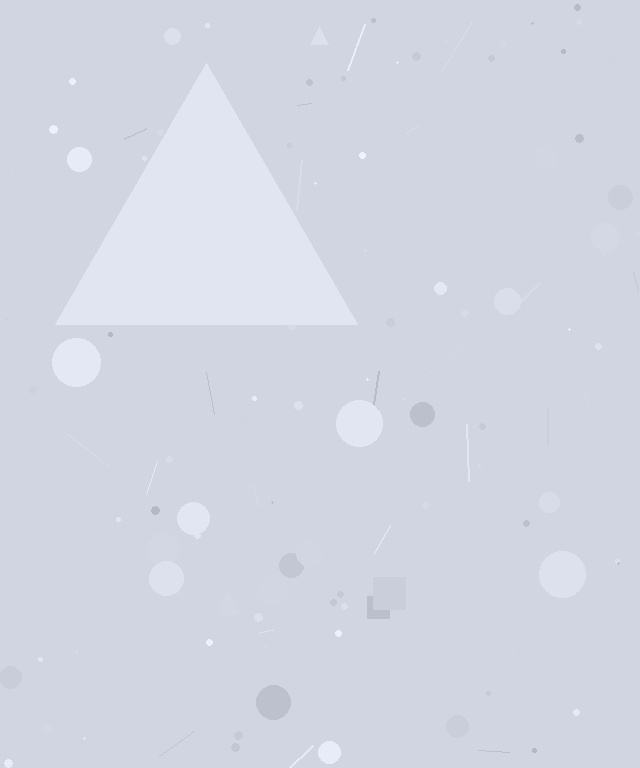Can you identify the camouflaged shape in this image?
The camouflaged shape is a triangle.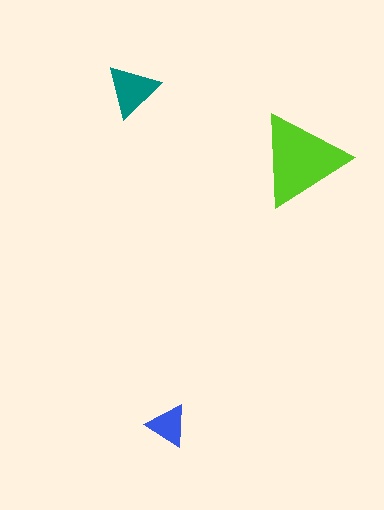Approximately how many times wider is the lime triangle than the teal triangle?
About 1.5 times wider.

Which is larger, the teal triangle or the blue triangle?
The teal one.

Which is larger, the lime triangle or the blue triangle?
The lime one.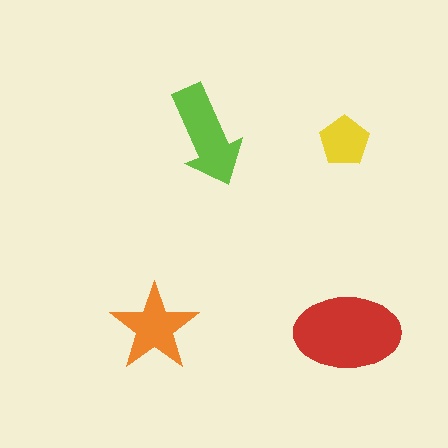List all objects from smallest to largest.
The yellow pentagon, the orange star, the lime arrow, the red ellipse.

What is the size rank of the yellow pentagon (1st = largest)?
4th.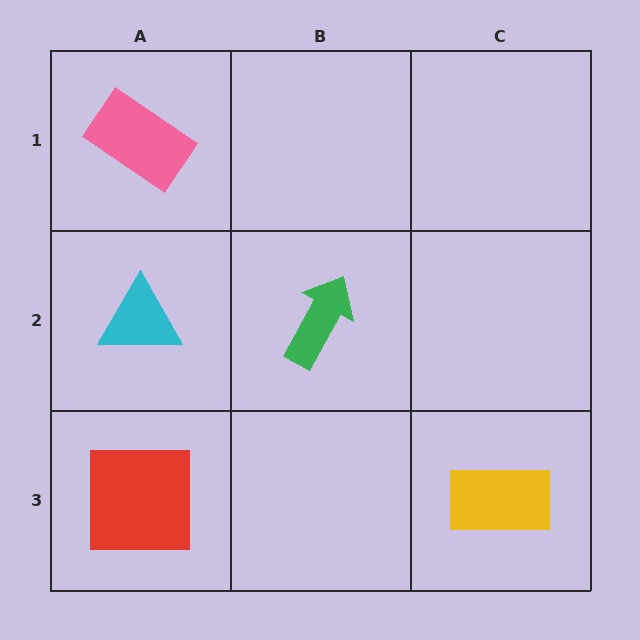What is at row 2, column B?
A green arrow.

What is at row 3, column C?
A yellow rectangle.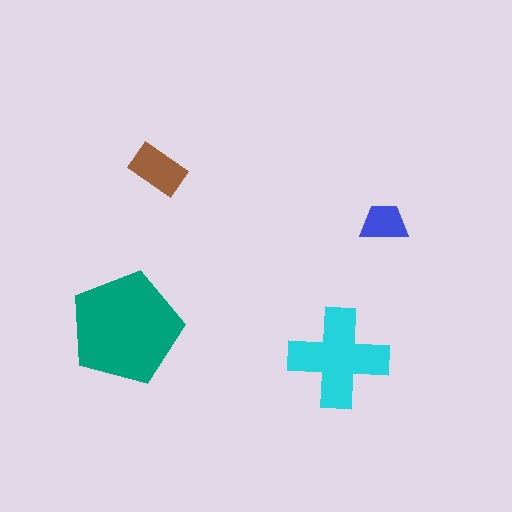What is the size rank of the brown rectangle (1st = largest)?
3rd.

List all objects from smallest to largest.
The blue trapezoid, the brown rectangle, the cyan cross, the teal pentagon.